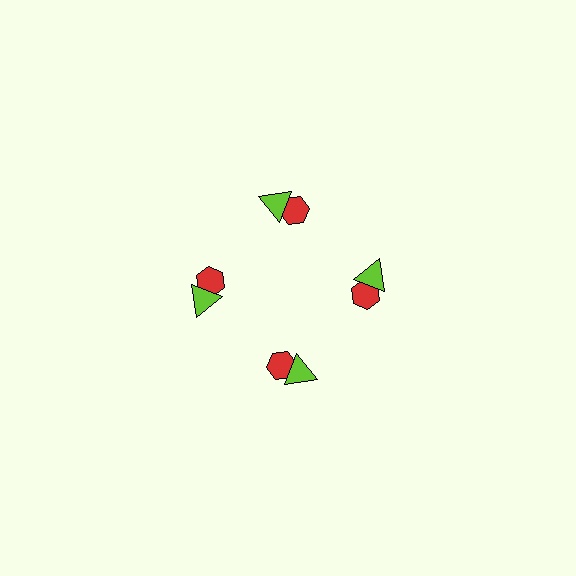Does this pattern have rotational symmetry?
Yes, this pattern has 4-fold rotational symmetry. It looks the same after rotating 90 degrees around the center.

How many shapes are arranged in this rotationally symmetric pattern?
There are 8 shapes, arranged in 4 groups of 2.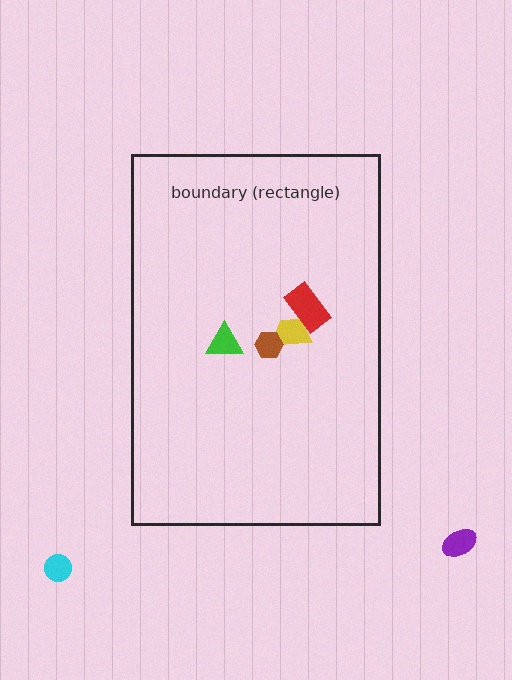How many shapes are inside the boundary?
4 inside, 2 outside.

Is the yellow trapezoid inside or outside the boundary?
Inside.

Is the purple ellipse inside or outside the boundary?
Outside.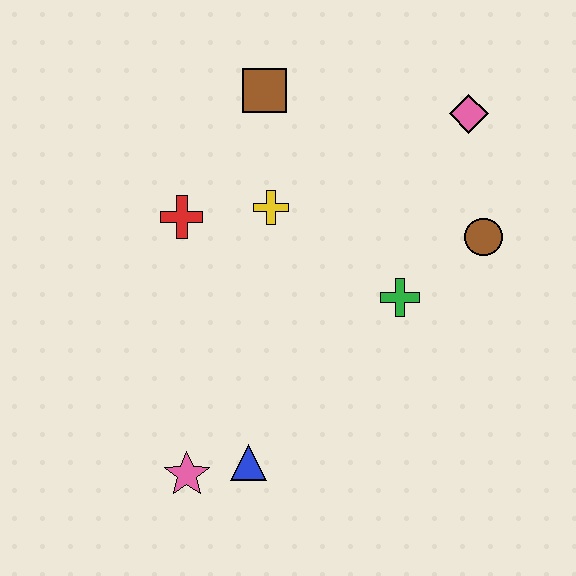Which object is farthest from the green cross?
The pink star is farthest from the green cross.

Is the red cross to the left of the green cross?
Yes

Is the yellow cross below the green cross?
No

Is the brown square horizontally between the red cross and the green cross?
Yes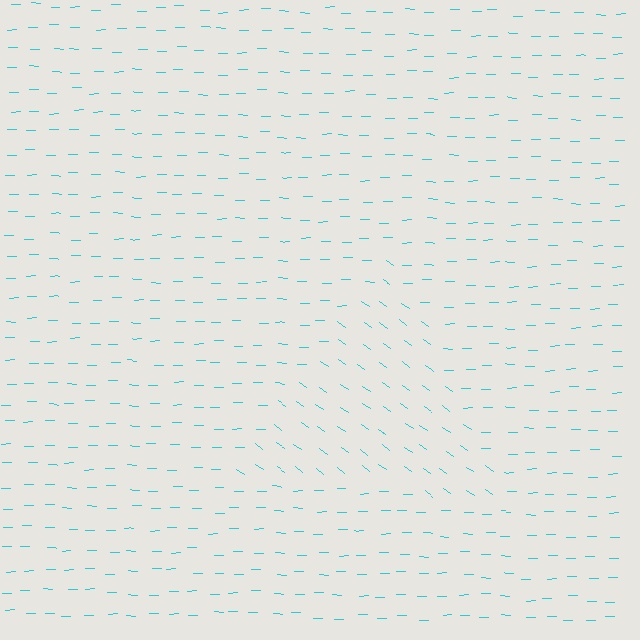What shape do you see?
I see a triangle.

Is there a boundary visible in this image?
Yes, there is a texture boundary formed by a change in line orientation.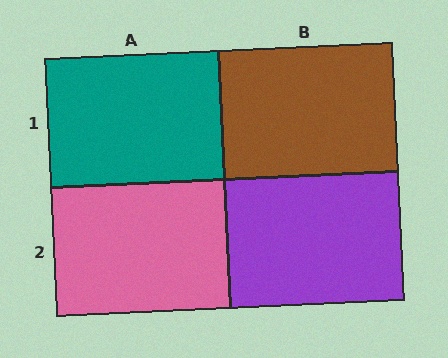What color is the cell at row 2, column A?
Pink.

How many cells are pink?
1 cell is pink.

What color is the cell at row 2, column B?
Purple.